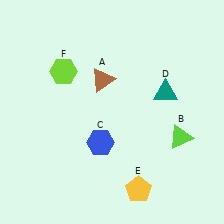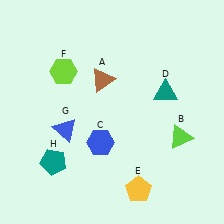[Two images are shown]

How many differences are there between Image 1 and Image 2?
There are 2 differences between the two images.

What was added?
A blue triangle (G), a teal pentagon (H) were added in Image 2.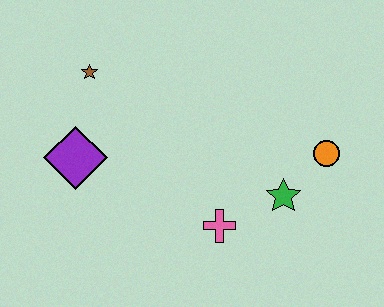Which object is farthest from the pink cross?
The brown star is farthest from the pink cross.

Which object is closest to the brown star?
The purple diamond is closest to the brown star.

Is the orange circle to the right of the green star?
Yes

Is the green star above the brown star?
No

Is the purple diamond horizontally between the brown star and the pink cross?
No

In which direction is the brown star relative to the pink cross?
The brown star is above the pink cross.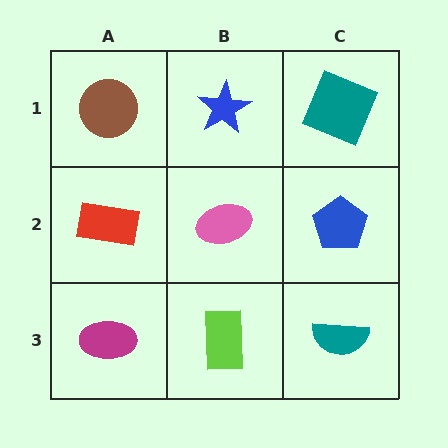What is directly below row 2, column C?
A teal semicircle.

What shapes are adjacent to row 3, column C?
A blue pentagon (row 2, column C), a lime rectangle (row 3, column B).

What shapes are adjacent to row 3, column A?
A red rectangle (row 2, column A), a lime rectangle (row 3, column B).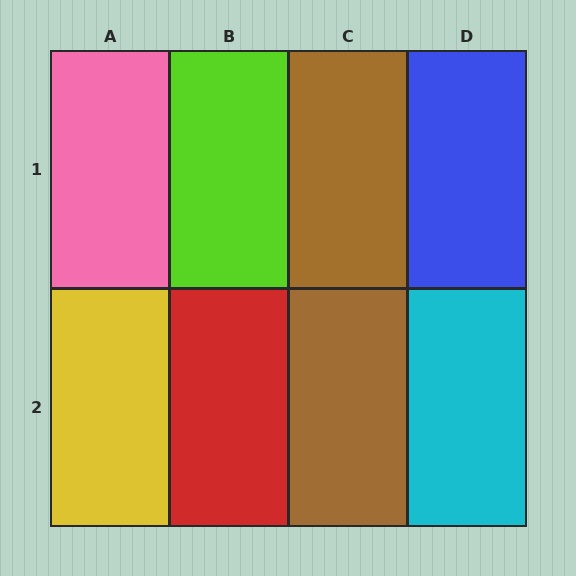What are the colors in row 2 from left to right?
Yellow, red, brown, cyan.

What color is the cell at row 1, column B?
Lime.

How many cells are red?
1 cell is red.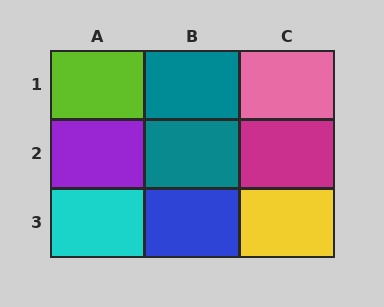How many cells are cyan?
1 cell is cyan.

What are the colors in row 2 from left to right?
Purple, teal, magenta.